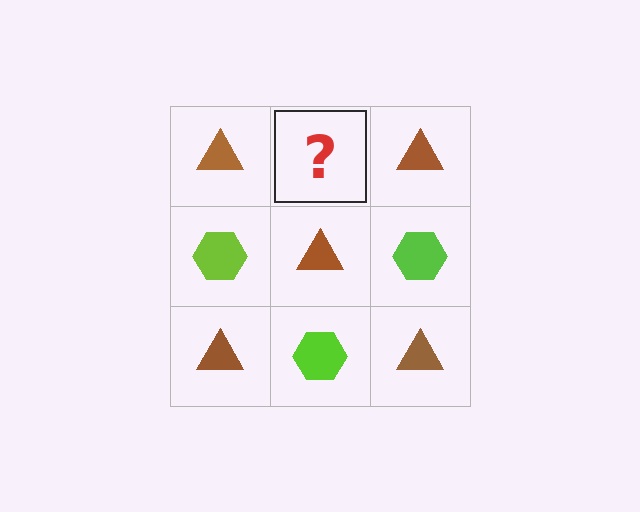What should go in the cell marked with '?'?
The missing cell should contain a lime hexagon.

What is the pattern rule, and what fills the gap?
The rule is that it alternates brown triangle and lime hexagon in a checkerboard pattern. The gap should be filled with a lime hexagon.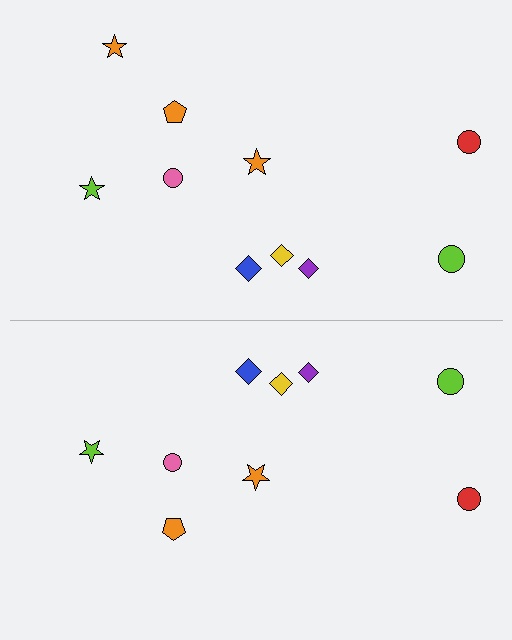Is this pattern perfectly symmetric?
No, the pattern is not perfectly symmetric. A orange star is missing from the bottom side.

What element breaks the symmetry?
A orange star is missing from the bottom side.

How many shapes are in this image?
There are 19 shapes in this image.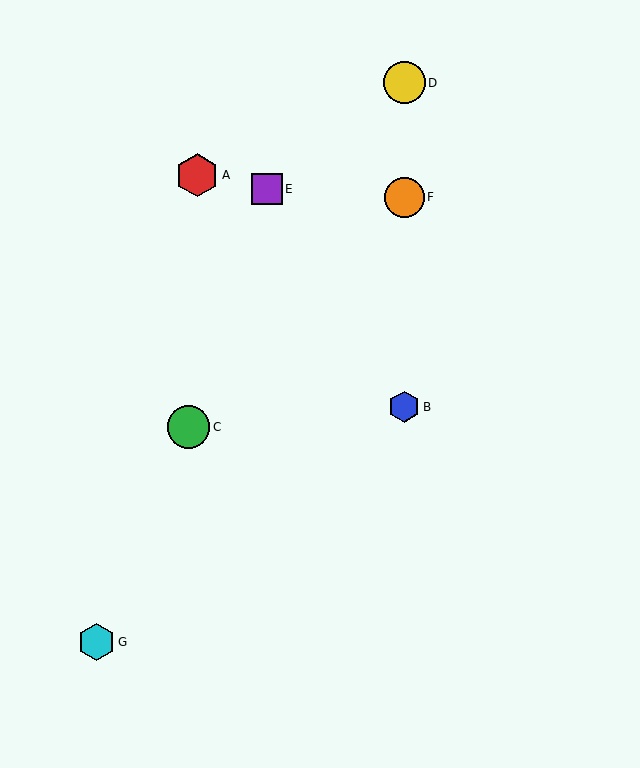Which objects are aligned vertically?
Objects B, D, F are aligned vertically.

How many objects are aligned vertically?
3 objects (B, D, F) are aligned vertically.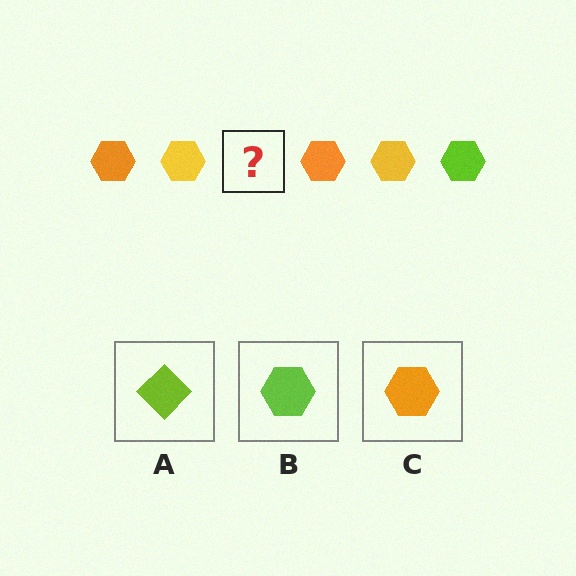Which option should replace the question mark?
Option B.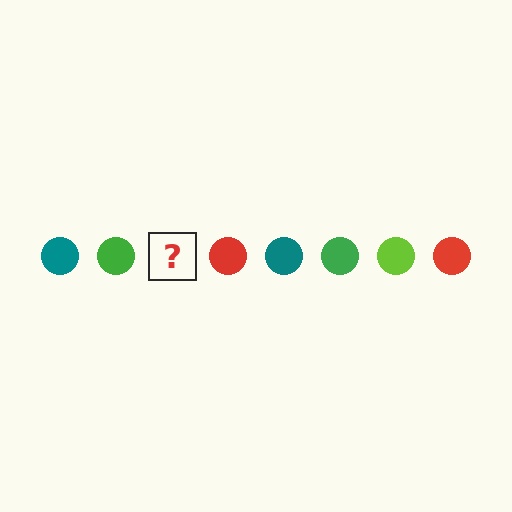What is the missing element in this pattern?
The missing element is a lime circle.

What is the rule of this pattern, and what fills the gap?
The rule is that the pattern cycles through teal, green, lime, red circles. The gap should be filled with a lime circle.